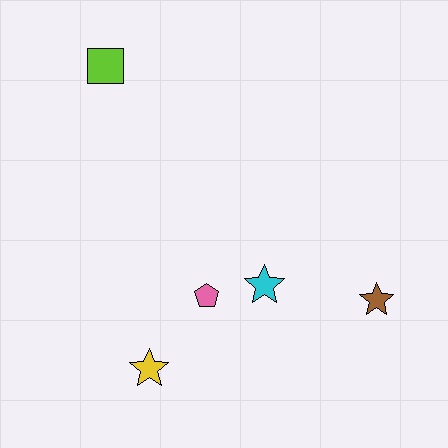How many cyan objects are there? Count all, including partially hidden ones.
There is 1 cyan object.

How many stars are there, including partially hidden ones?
There are 3 stars.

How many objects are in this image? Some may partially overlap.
There are 5 objects.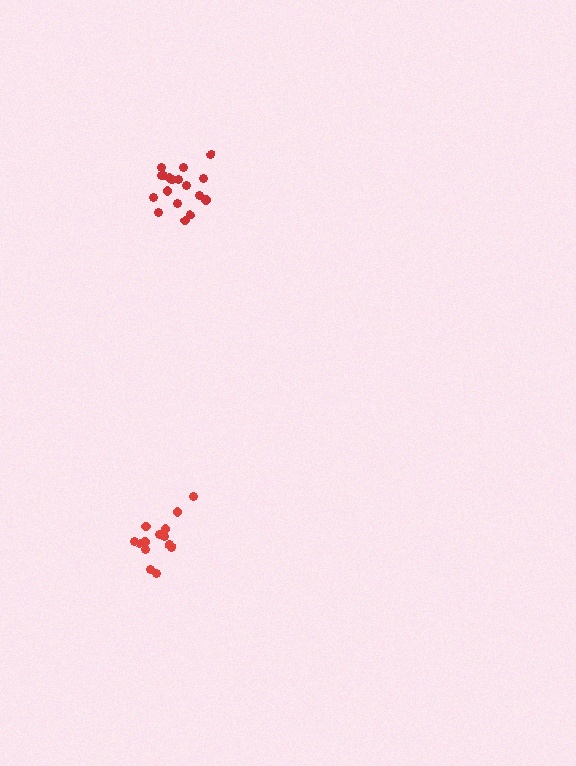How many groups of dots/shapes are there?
There are 2 groups.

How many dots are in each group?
Group 1: 14 dots, Group 2: 18 dots (32 total).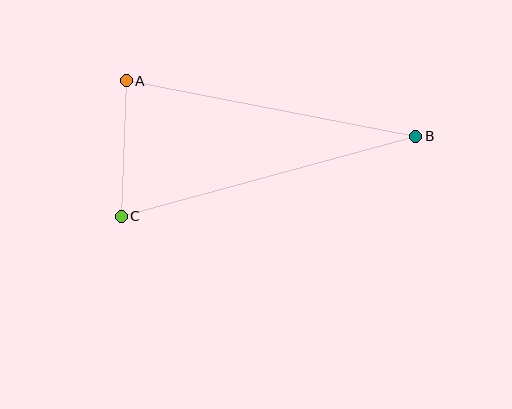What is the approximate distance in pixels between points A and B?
The distance between A and B is approximately 295 pixels.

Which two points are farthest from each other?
Points B and C are farthest from each other.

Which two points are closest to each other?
Points A and C are closest to each other.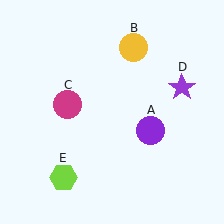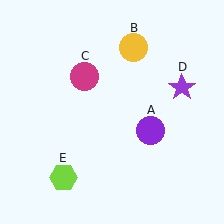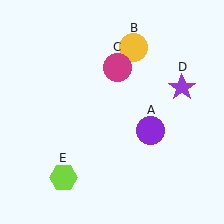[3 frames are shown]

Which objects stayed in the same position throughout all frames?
Purple circle (object A) and yellow circle (object B) and purple star (object D) and lime hexagon (object E) remained stationary.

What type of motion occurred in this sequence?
The magenta circle (object C) rotated clockwise around the center of the scene.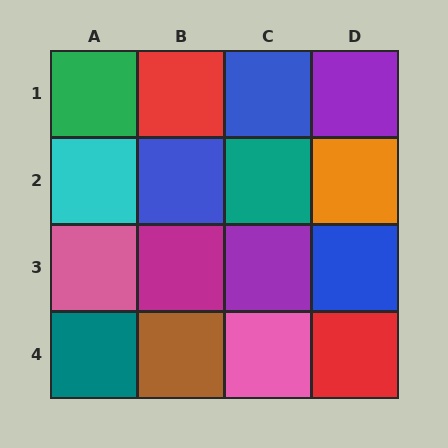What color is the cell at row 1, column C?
Blue.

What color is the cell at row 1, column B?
Red.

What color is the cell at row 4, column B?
Brown.